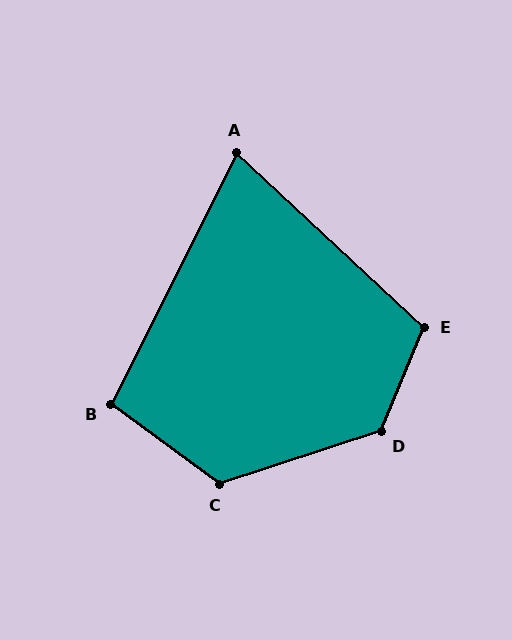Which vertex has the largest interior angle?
D, at approximately 130 degrees.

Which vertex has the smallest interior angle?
A, at approximately 74 degrees.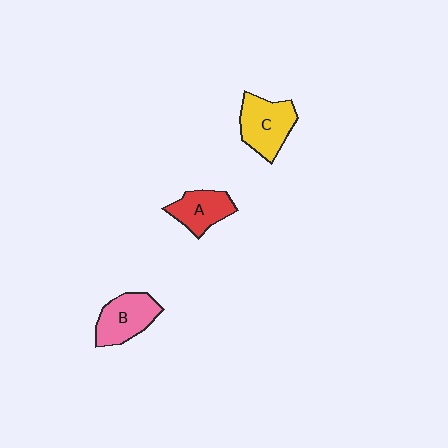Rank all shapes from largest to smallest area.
From largest to smallest: C (yellow), B (pink), A (red).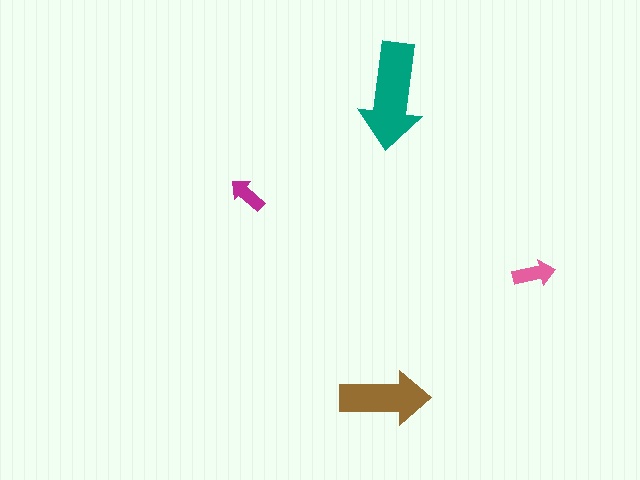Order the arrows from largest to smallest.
the teal one, the brown one, the pink one, the magenta one.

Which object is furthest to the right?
The pink arrow is rightmost.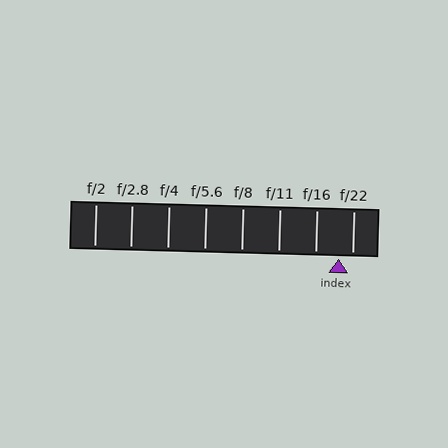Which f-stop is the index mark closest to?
The index mark is closest to f/22.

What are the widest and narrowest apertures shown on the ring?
The widest aperture shown is f/2 and the narrowest is f/22.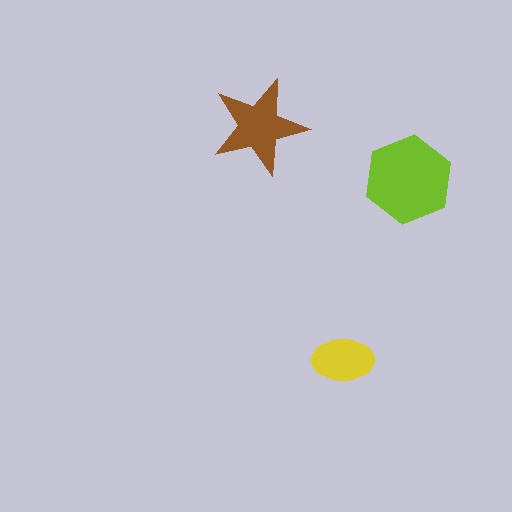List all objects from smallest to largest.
The yellow ellipse, the brown star, the lime hexagon.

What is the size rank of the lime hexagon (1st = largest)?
1st.